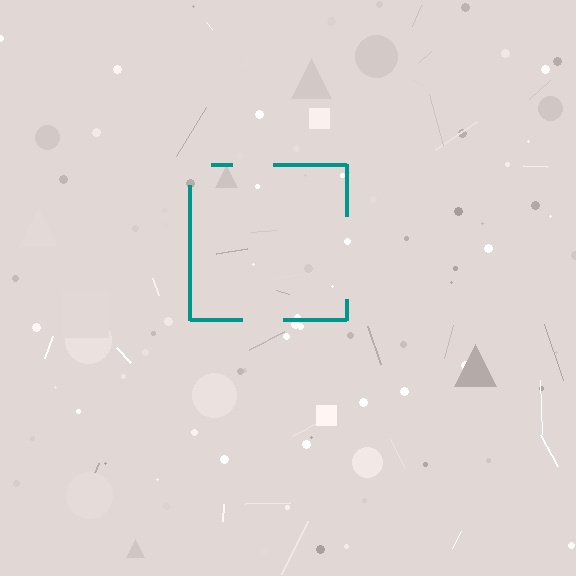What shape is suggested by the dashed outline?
The dashed outline suggests a square.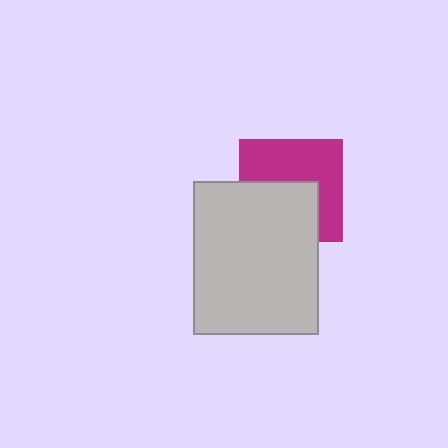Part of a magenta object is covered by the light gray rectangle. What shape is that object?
It is a square.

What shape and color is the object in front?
The object in front is a light gray rectangle.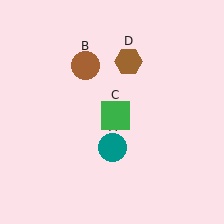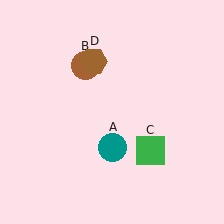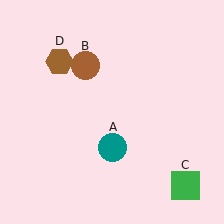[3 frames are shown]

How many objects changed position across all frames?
2 objects changed position: green square (object C), brown hexagon (object D).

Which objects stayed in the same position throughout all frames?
Teal circle (object A) and brown circle (object B) remained stationary.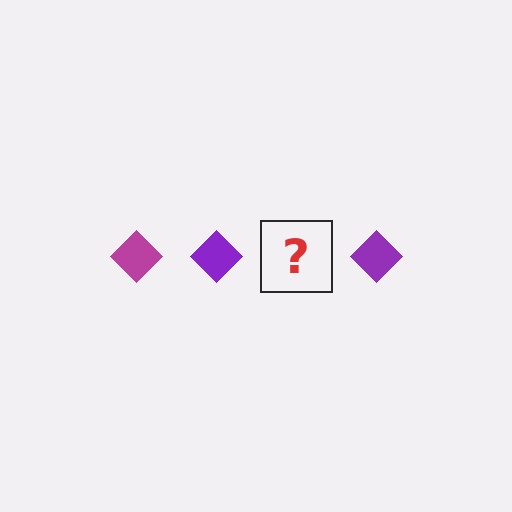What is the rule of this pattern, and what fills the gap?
The rule is that the pattern cycles through magenta, purple diamonds. The gap should be filled with a magenta diamond.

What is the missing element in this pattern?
The missing element is a magenta diamond.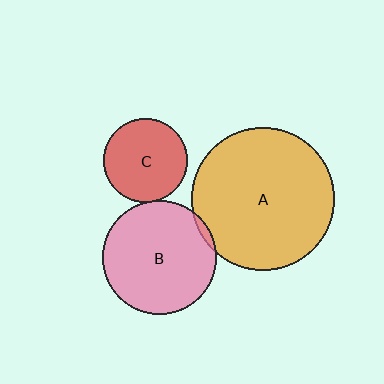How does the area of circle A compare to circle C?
Approximately 2.9 times.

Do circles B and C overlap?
Yes.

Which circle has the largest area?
Circle A (orange).